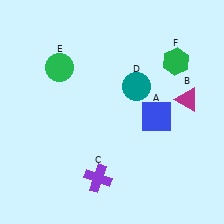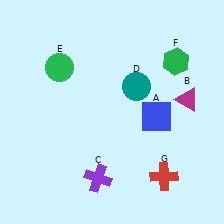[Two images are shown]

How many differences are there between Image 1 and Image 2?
There is 1 difference between the two images.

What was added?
A red cross (G) was added in Image 2.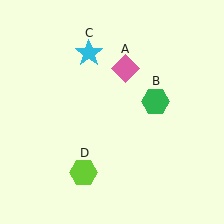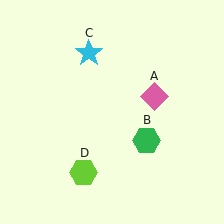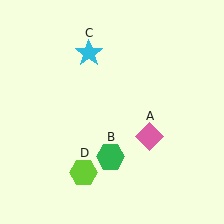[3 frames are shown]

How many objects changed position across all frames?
2 objects changed position: pink diamond (object A), green hexagon (object B).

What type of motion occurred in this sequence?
The pink diamond (object A), green hexagon (object B) rotated clockwise around the center of the scene.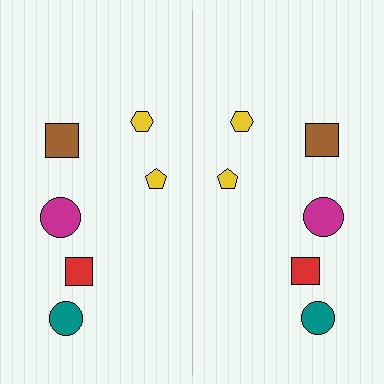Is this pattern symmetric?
Yes, this pattern has bilateral (reflection) symmetry.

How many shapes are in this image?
There are 12 shapes in this image.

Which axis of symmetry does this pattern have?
The pattern has a vertical axis of symmetry running through the center of the image.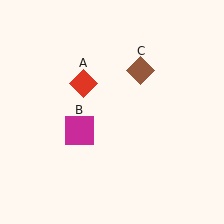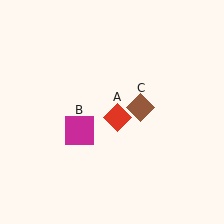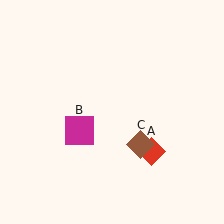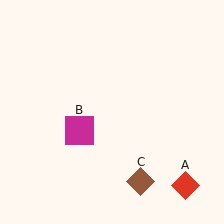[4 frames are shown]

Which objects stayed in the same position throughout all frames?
Magenta square (object B) remained stationary.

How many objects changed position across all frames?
2 objects changed position: red diamond (object A), brown diamond (object C).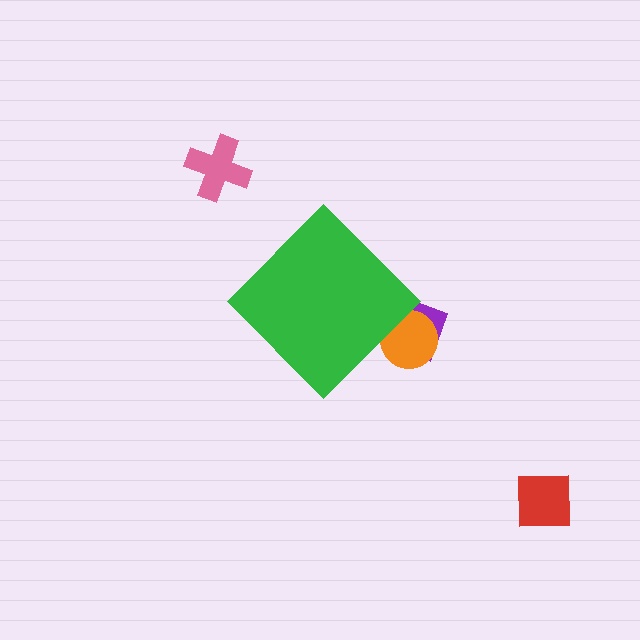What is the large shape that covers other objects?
A green diamond.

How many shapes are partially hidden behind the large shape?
2 shapes are partially hidden.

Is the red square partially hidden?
No, the red square is fully visible.